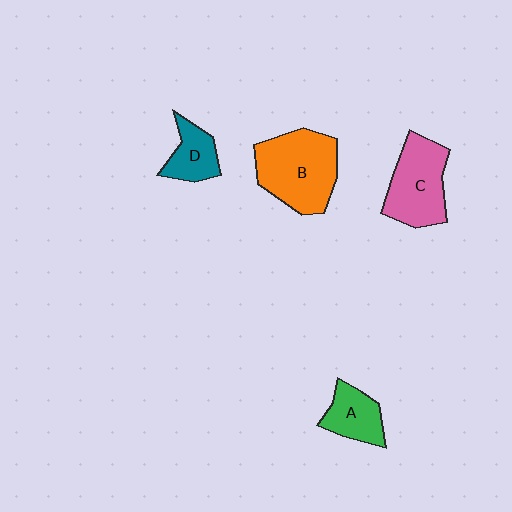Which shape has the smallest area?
Shape D (teal).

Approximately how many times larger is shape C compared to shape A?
Approximately 1.7 times.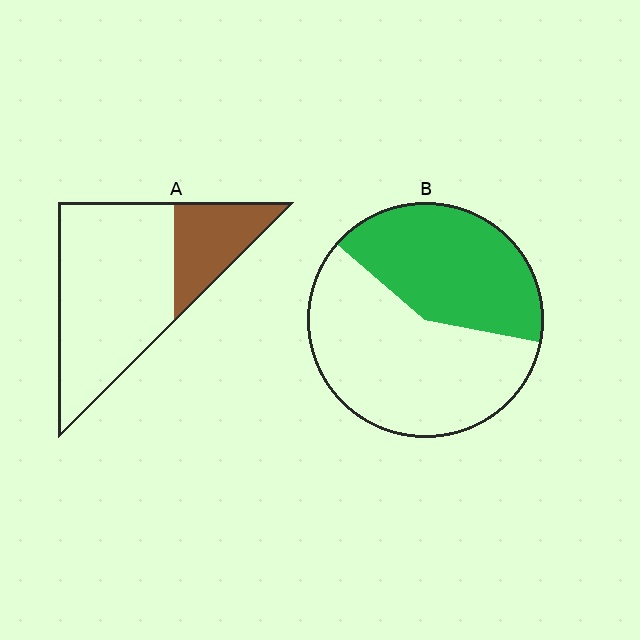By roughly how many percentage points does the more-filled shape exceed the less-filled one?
By roughly 15 percentage points (B over A).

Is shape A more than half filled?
No.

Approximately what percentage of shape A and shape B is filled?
A is approximately 25% and B is approximately 40%.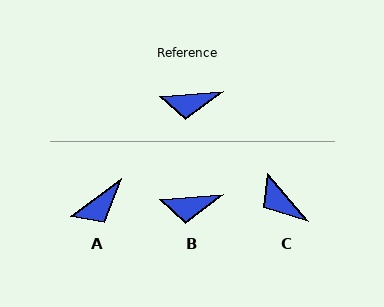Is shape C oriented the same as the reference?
No, it is off by about 54 degrees.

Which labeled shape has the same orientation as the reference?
B.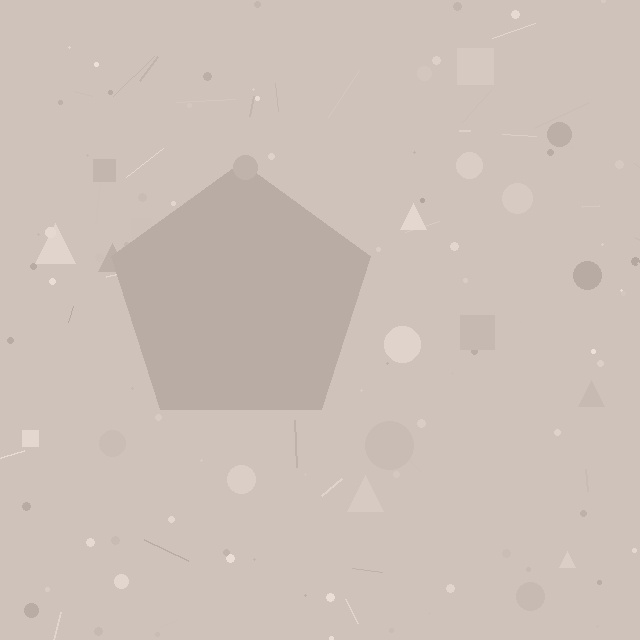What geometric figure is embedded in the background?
A pentagon is embedded in the background.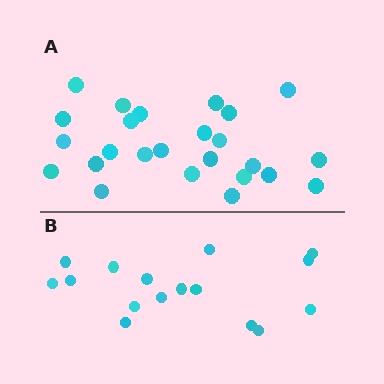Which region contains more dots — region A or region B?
Region A (the top region) has more dots.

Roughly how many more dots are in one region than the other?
Region A has roughly 8 or so more dots than region B.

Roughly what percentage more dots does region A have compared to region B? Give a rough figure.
About 55% more.